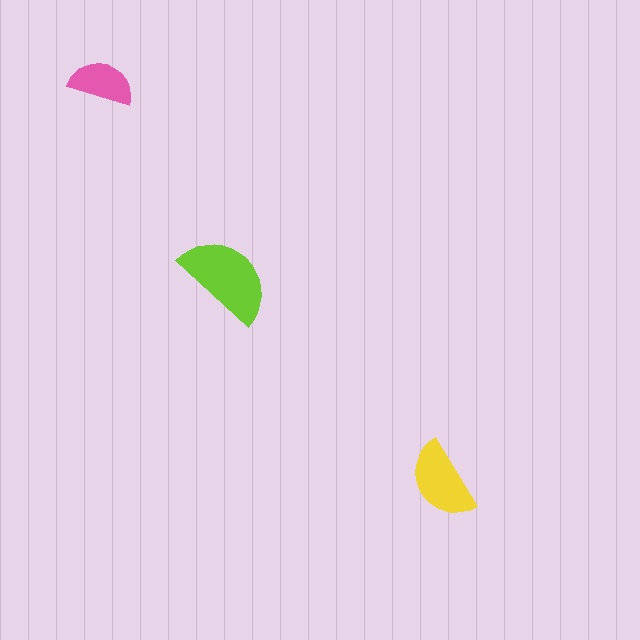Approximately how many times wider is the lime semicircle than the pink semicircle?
About 1.5 times wider.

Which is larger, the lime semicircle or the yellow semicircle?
The lime one.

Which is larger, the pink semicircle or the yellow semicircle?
The yellow one.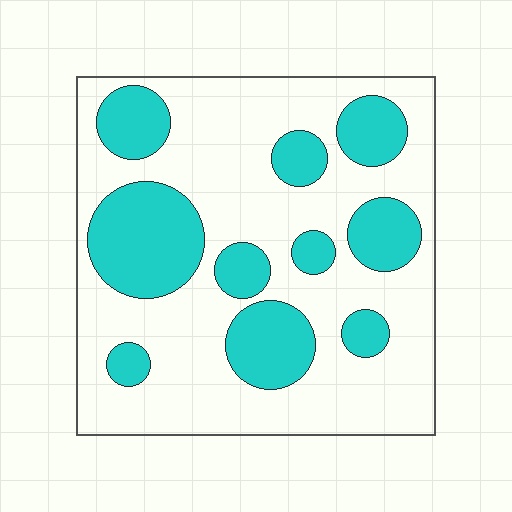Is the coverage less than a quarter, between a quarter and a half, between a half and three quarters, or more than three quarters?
Between a quarter and a half.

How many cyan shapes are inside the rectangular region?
10.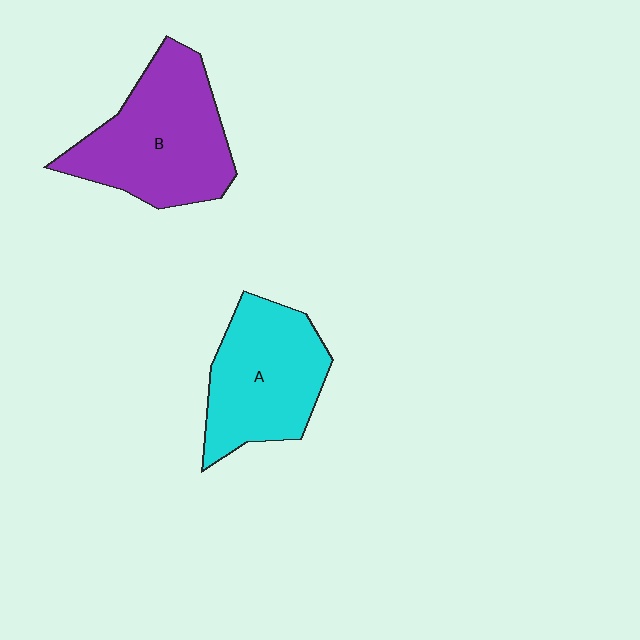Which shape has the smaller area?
Shape A (cyan).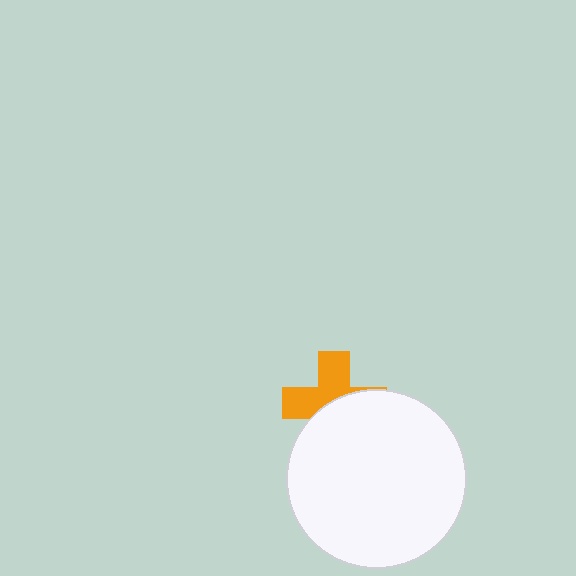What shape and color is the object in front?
The object in front is a white circle.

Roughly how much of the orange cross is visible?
About half of it is visible (roughly 49%).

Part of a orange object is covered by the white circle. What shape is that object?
It is a cross.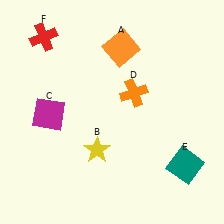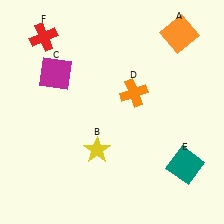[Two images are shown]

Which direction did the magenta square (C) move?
The magenta square (C) moved up.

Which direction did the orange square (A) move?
The orange square (A) moved right.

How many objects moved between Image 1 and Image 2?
2 objects moved between the two images.